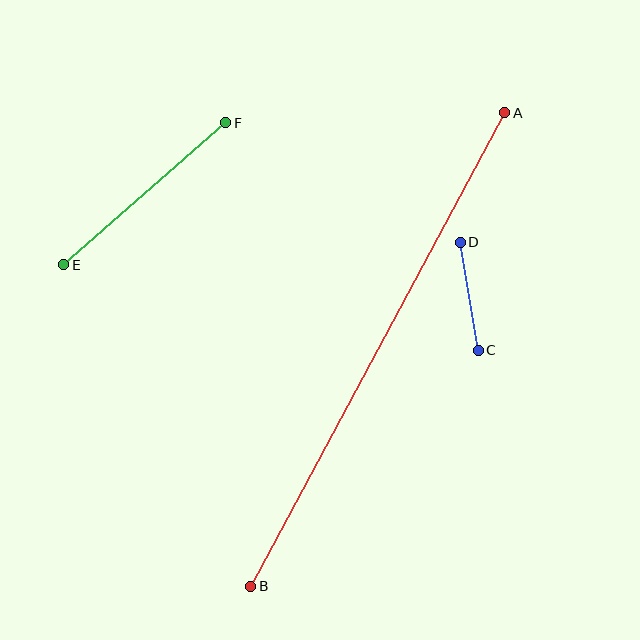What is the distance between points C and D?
The distance is approximately 109 pixels.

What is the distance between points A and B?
The distance is approximately 537 pixels.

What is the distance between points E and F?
The distance is approximately 216 pixels.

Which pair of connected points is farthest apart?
Points A and B are farthest apart.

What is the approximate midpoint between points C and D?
The midpoint is at approximately (469, 296) pixels.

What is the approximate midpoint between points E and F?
The midpoint is at approximately (145, 194) pixels.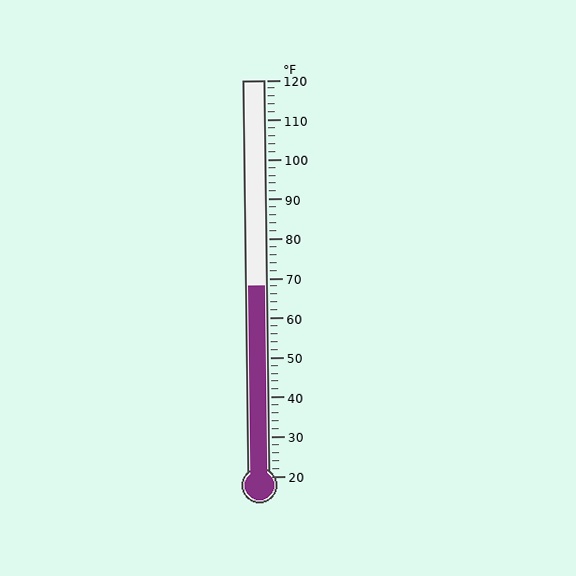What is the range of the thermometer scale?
The thermometer scale ranges from 20°F to 120°F.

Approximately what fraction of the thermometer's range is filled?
The thermometer is filled to approximately 50% of its range.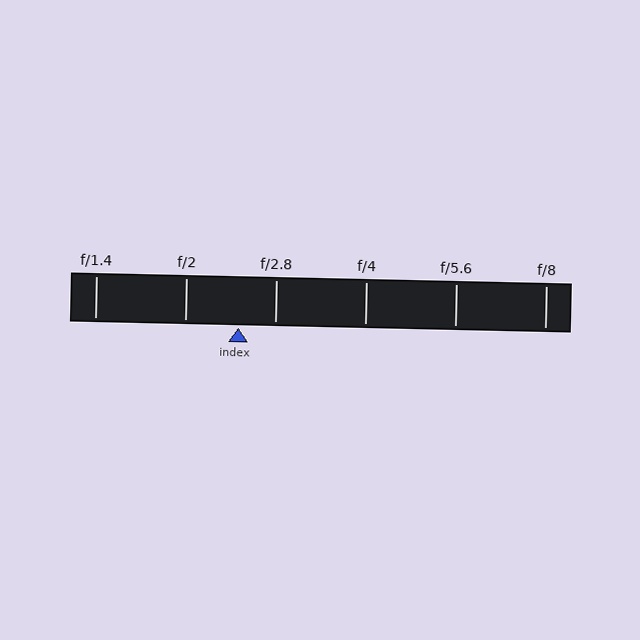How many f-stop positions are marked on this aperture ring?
There are 6 f-stop positions marked.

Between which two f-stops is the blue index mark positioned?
The index mark is between f/2 and f/2.8.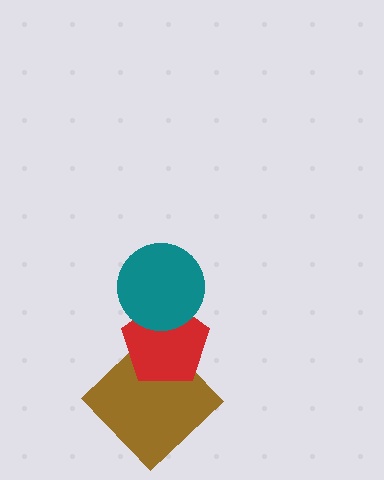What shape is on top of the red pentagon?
The teal circle is on top of the red pentagon.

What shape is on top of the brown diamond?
The red pentagon is on top of the brown diamond.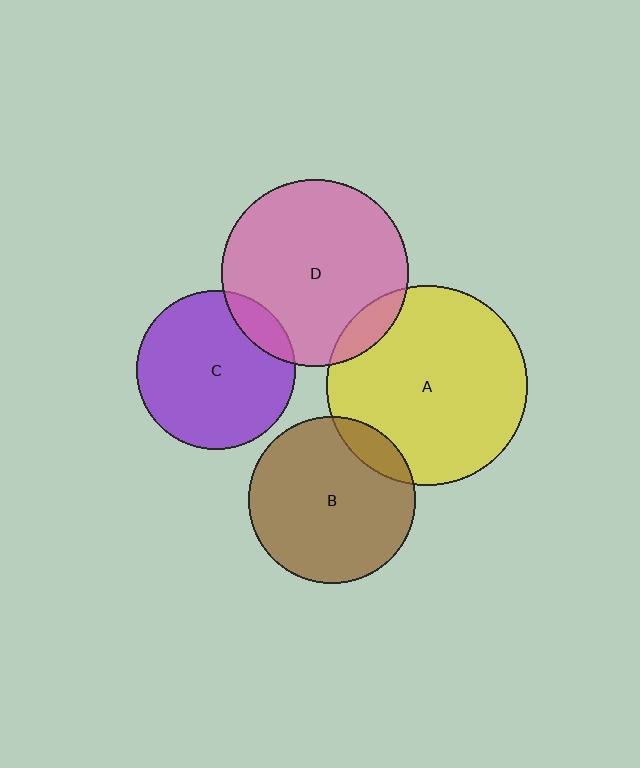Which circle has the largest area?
Circle A (yellow).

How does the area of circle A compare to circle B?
Approximately 1.4 times.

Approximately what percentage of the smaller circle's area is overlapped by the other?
Approximately 10%.